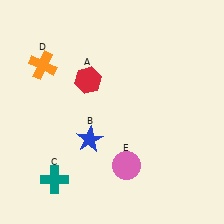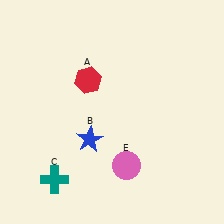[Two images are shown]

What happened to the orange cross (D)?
The orange cross (D) was removed in Image 2. It was in the top-left area of Image 1.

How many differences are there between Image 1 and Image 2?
There is 1 difference between the two images.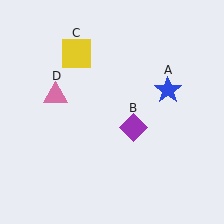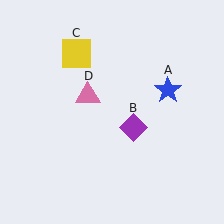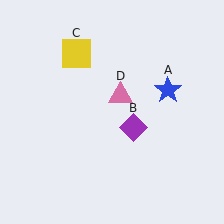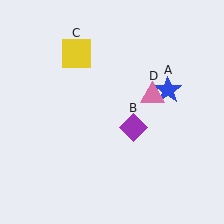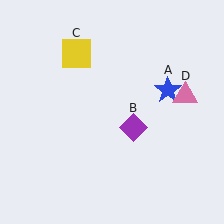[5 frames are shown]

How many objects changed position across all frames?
1 object changed position: pink triangle (object D).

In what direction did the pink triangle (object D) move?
The pink triangle (object D) moved right.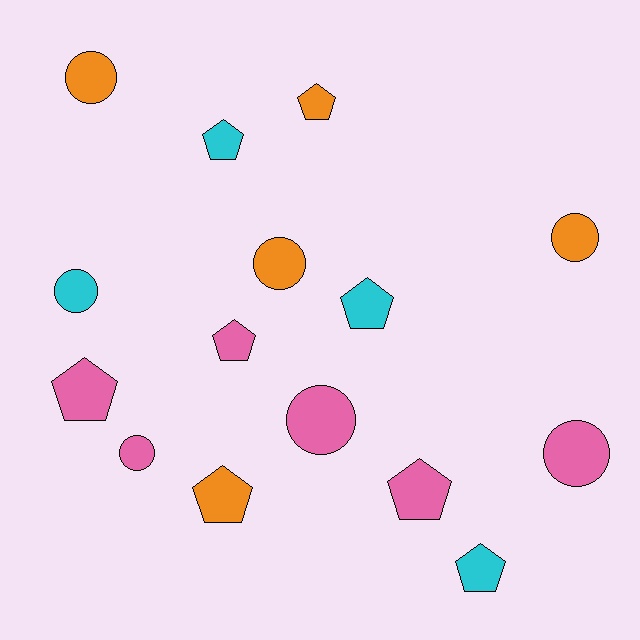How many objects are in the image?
There are 15 objects.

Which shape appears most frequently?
Pentagon, with 8 objects.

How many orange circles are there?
There are 3 orange circles.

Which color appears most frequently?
Pink, with 6 objects.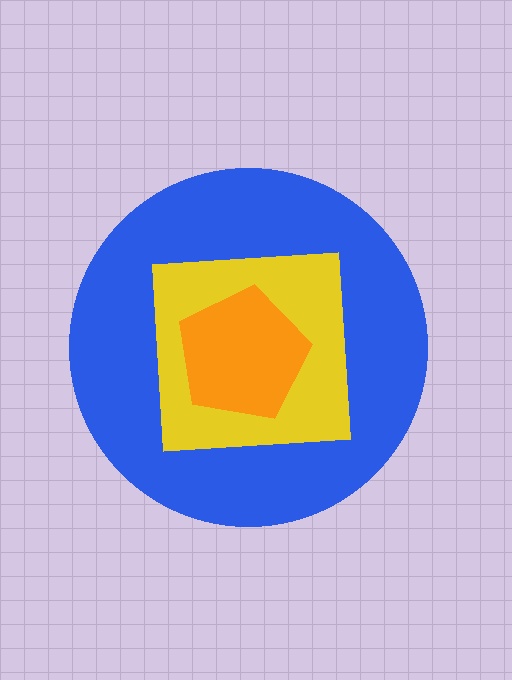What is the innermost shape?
The orange pentagon.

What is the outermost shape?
The blue circle.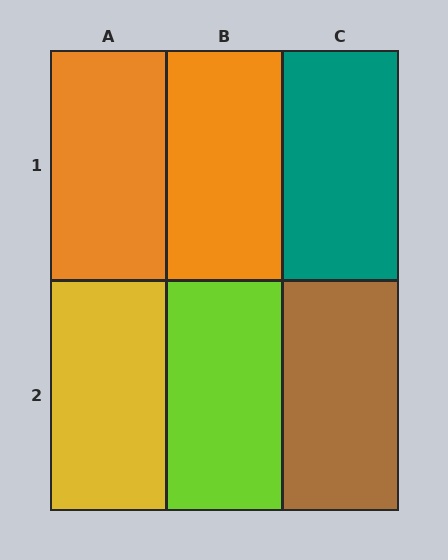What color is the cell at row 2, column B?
Lime.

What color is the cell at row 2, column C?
Brown.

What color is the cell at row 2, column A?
Yellow.